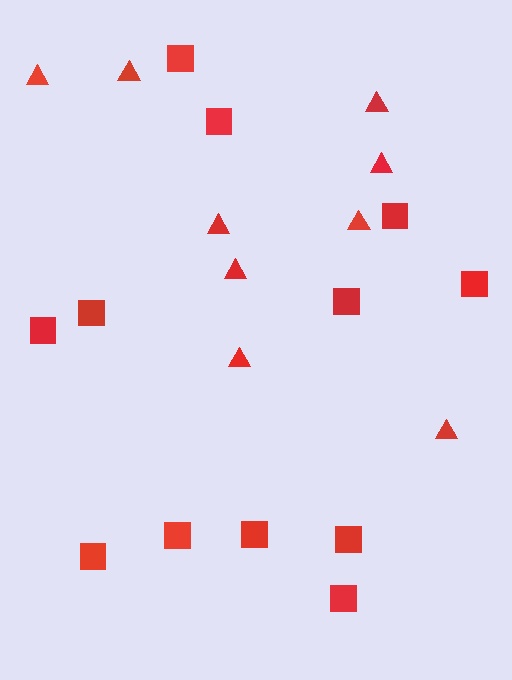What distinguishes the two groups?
There are 2 groups: one group of squares (12) and one group of triangles (9).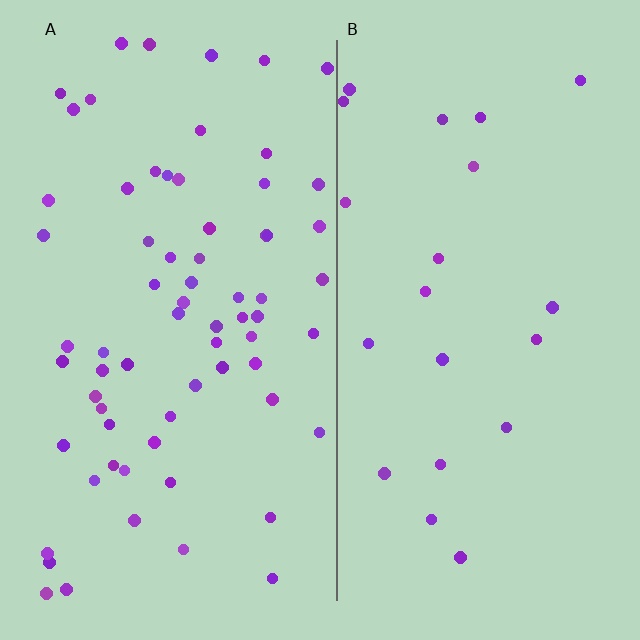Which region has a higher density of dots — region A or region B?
A (the left).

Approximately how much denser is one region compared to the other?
Approximately 3.2× — region A over region B.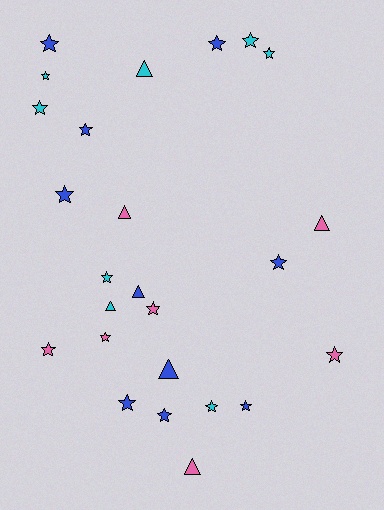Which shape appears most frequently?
Star, with 18 objects.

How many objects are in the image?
There are 25 objects.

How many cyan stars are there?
There are 6 cyan stars.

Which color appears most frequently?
Blue, with 10 objects.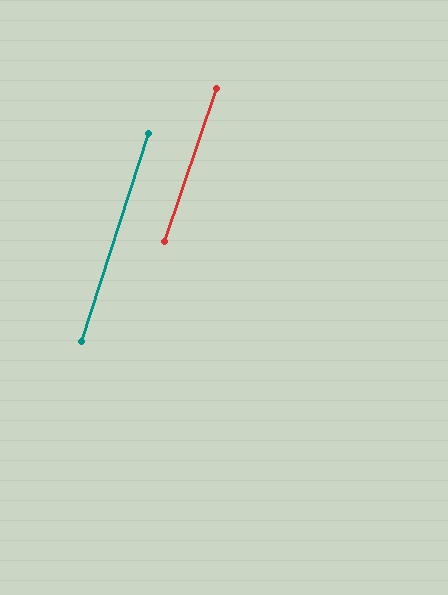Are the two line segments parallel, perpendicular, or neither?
Parallel — their directions differ by only 1.1°.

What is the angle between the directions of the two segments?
Approximately 1 degree.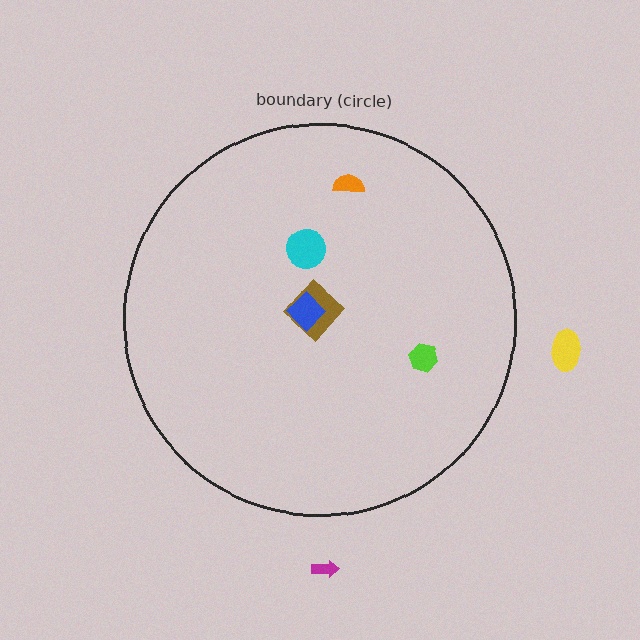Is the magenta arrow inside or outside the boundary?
Outside.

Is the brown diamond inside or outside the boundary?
Inside.